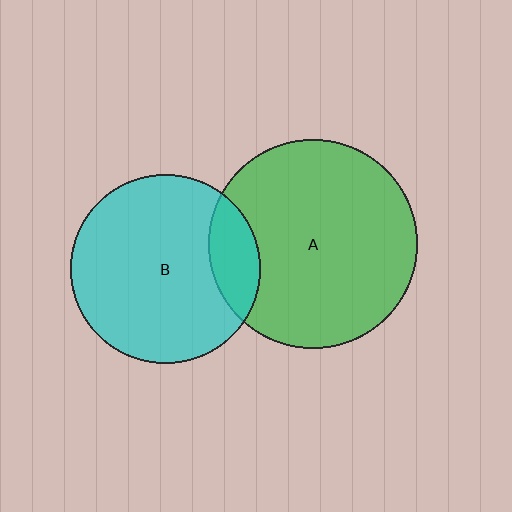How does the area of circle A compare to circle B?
Approximately 1.2 times.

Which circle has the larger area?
Circle A (green).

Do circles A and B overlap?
Yes.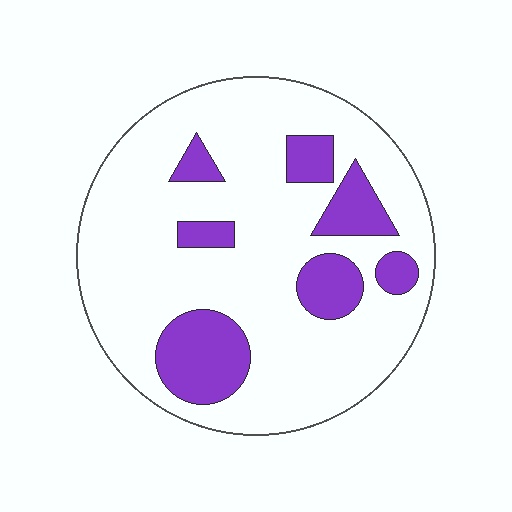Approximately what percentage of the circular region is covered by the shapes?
Approximately 20%.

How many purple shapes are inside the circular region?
7.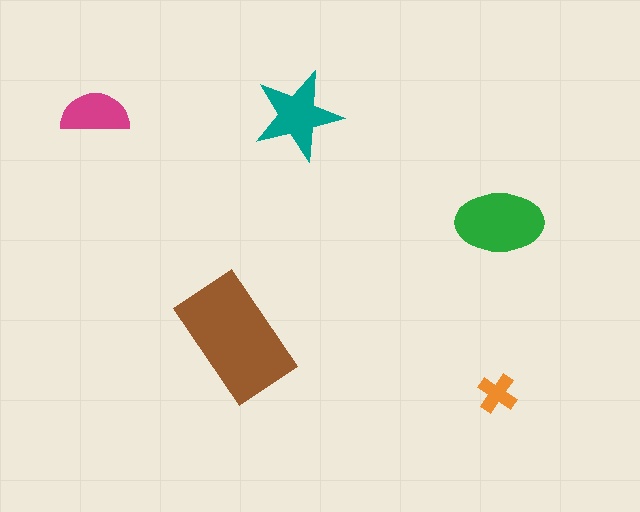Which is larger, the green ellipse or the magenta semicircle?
The green ellipse.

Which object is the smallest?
The orange cross.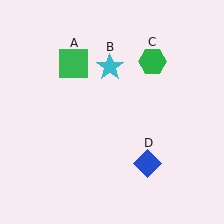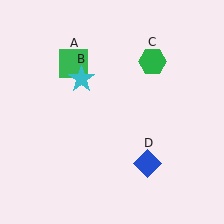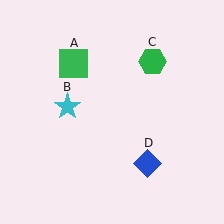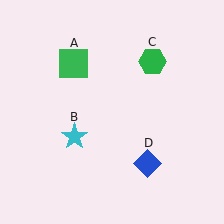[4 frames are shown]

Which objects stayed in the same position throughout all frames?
Green square (object A) and green hexagon (object C) and blue diamond (object D) remained stationary.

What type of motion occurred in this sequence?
The cyan star (object B) rotated counterclockwise around the center of the scene.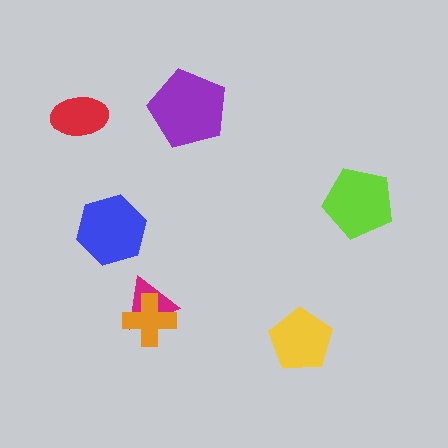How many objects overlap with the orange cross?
1 object overlaps with the orange cross.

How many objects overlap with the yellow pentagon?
0 objects overlap with the yellow pentagon.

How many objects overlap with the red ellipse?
0 objects overlap with the red ellipse.